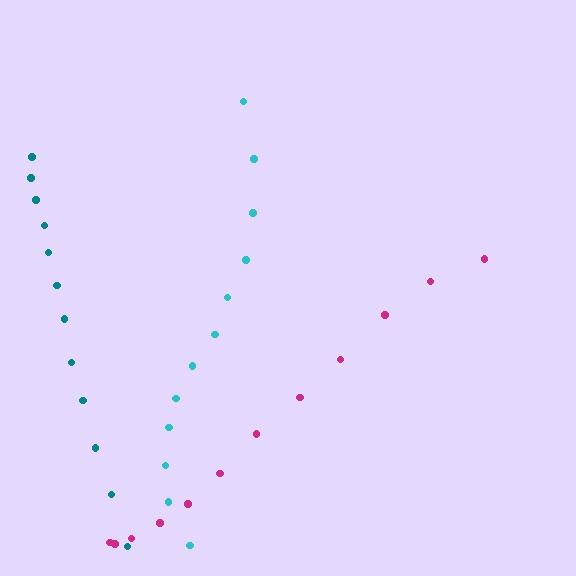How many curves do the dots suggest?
There are 3 distinct paths.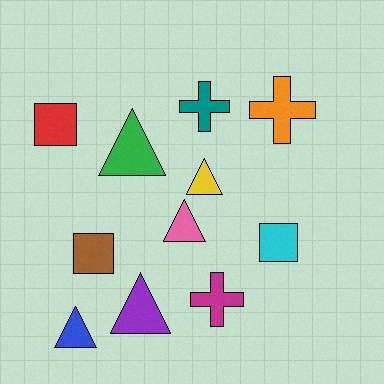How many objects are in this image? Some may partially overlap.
There are 11 objects.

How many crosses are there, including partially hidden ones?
There are 3 crosses.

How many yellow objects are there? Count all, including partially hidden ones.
There is 1 yellow object.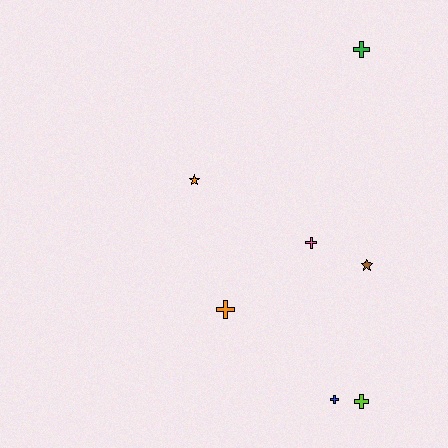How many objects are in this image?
There are 7 objects.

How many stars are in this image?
There are 2 stars.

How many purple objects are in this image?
There are no purple objects.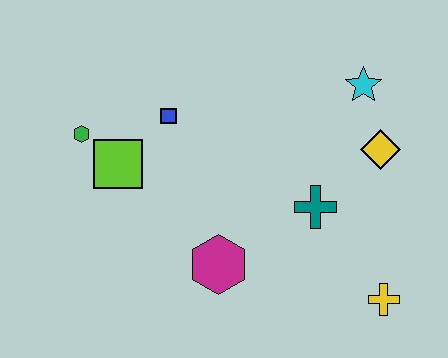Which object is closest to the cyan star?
The yellow diamond is closest to the cyan star.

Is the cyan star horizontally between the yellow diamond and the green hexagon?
Yes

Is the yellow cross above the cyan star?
No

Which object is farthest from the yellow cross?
The green hexagon is farthest from the yellow cross.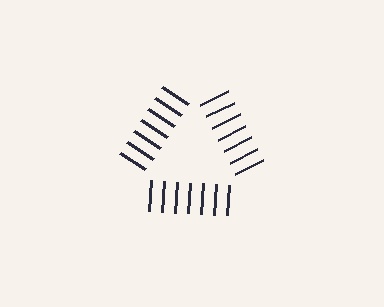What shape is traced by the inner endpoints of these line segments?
An illusory triangle — the line segments terminate on its edges but no continuous stroke is drawn.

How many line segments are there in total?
21 — 7 along each of the 3 edges.